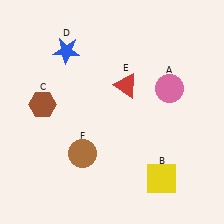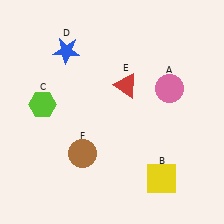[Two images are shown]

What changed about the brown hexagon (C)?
In Image 1, C is brown. In Image 2, it changed to lime.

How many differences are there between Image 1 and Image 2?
There is 1 difference between the two images.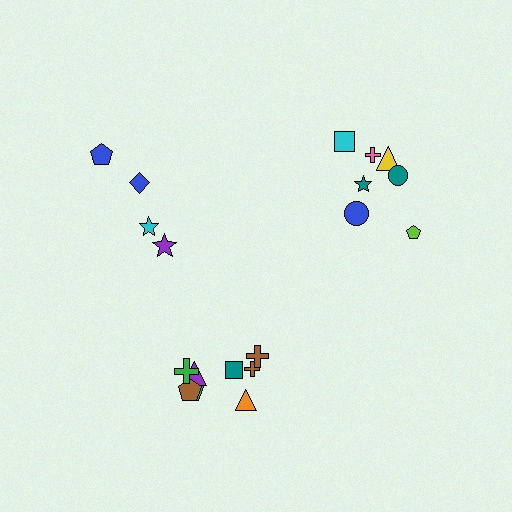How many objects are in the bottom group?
There are 8 objects.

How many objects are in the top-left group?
There are 4 objects.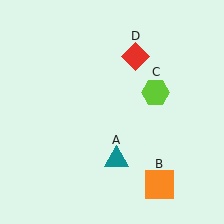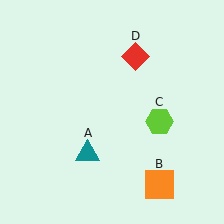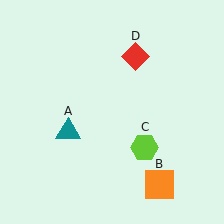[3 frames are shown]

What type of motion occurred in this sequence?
The teal triangle (object A), lime hexagon (object C) rotated clockwise around the center of the scene.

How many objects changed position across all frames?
2 objects changed position: teal triangle (object A), lime hexagon (object C).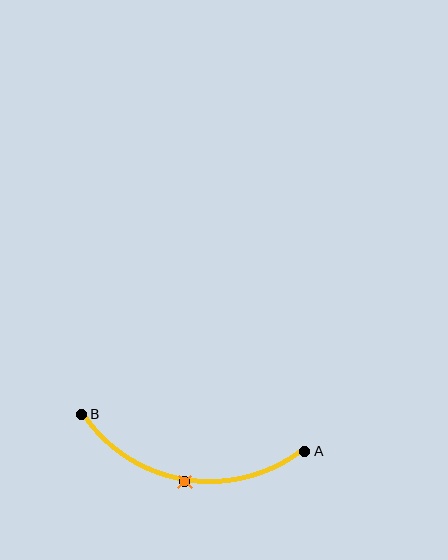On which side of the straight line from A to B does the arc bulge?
The arc bulges below the straight line connecting A and B.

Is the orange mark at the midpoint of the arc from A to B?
Yes. The orange mark lies on the arc at equal arc-length from both A and B — it is the arc midpoint.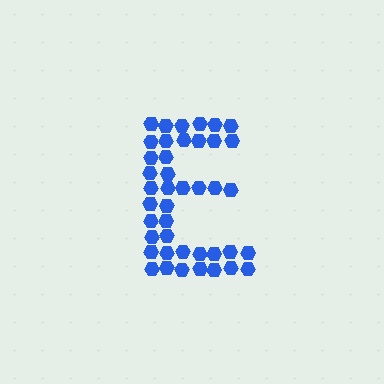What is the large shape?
The large shape is the letter E.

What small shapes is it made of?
It is made of small hexagons.